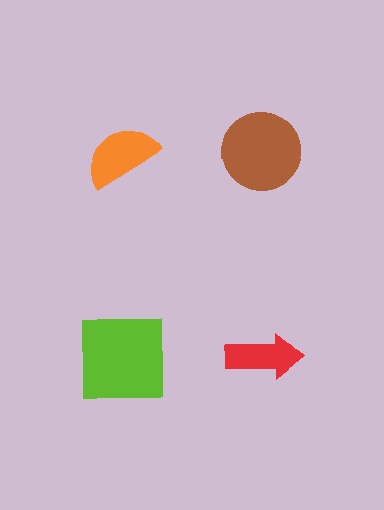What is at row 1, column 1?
An orange semicircle.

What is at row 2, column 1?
A lime square.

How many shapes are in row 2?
2 shapes.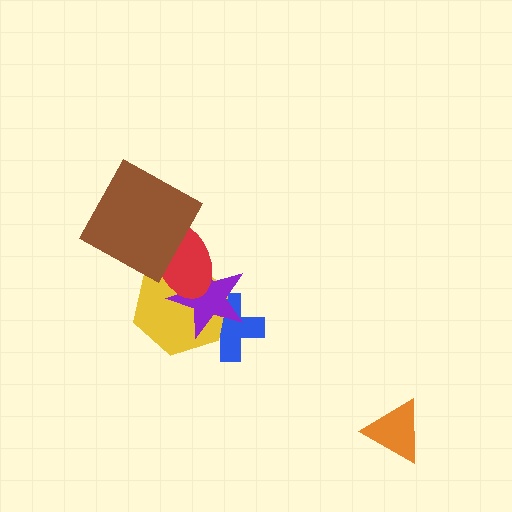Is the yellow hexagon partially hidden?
Yes, it is partially covered by another shape.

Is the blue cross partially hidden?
Yes, it is partially covered by another shape.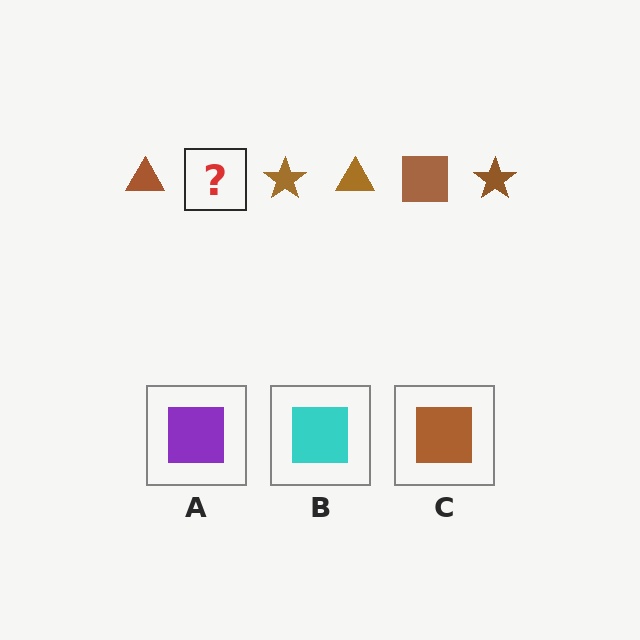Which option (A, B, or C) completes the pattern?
C.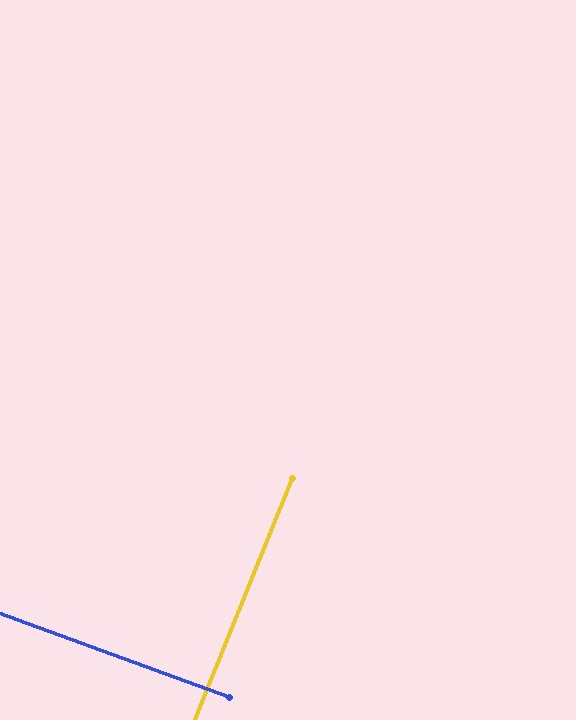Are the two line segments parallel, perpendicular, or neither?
Perpendicular — they meet at approximately 88°.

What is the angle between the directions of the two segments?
Approximately 88 degrees.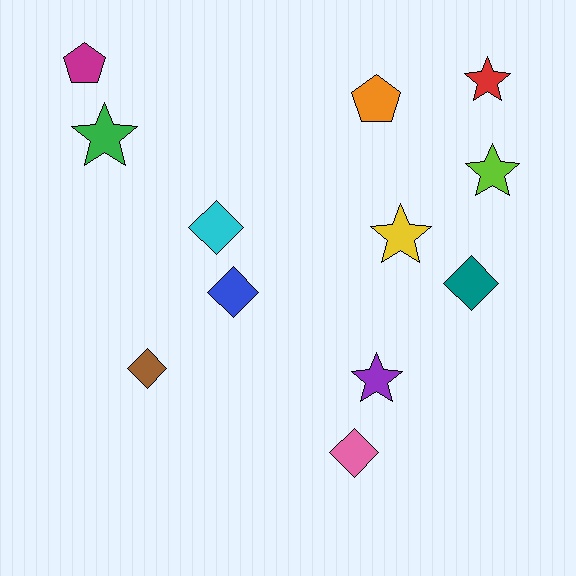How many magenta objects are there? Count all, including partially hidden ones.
There is 1 magenta object.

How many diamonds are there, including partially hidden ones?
There are 5 diamonds.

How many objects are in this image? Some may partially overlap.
There are 12 objects.